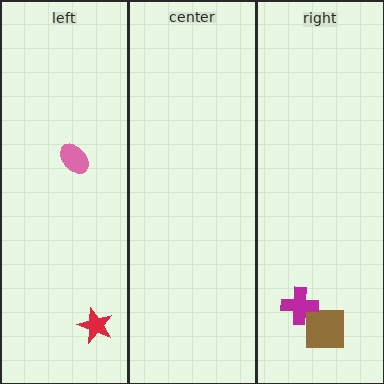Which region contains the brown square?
The right region.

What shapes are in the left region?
The red star, the pink ellipse.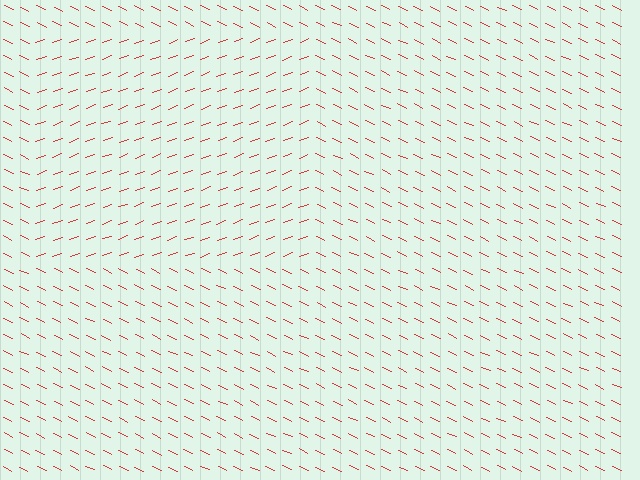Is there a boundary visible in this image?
Yes, there is a texture boundary formed by a change in line orientation.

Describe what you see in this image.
The image is filled with small red line segments. A rectangle region in the image has lines oriented differently from the surrounding lines, creating a visible texture boundary.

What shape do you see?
I see a rectangle.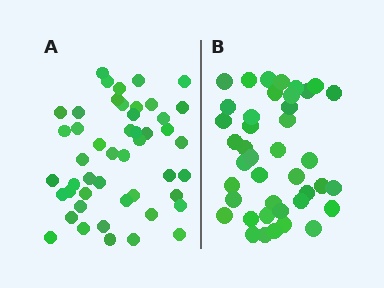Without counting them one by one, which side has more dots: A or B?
Region A (the left region) has more dots.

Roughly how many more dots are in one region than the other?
Region A has roughly 8 or so more dots than region B.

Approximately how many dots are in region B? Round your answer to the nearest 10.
About 40 dots. (The exact count is 41, which rounds to 40.)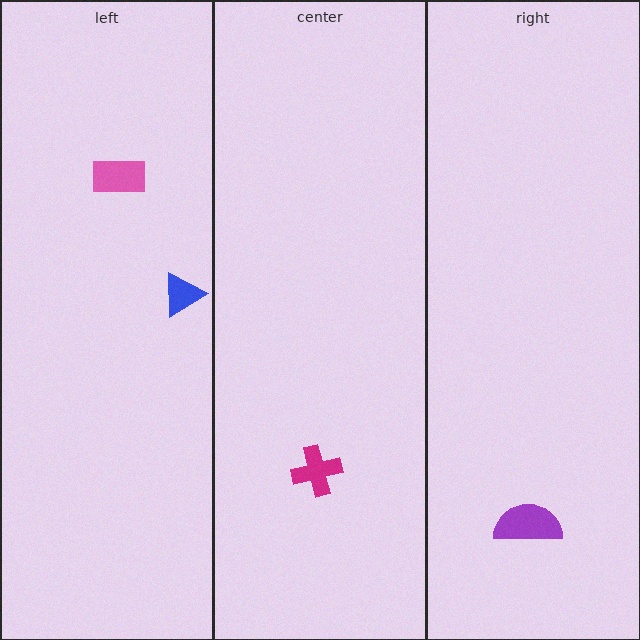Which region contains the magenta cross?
The center region.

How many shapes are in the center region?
1.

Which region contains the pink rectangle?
The left region.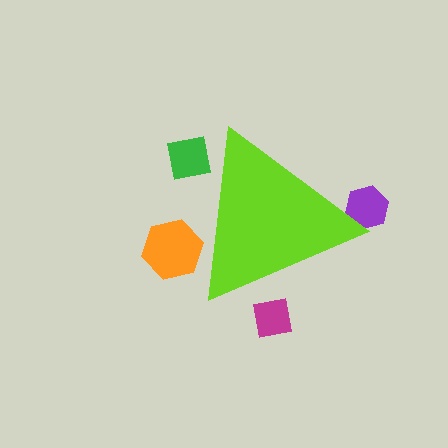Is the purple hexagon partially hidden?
Yes, the purple hexagon is partially hidden behind the lime triangle.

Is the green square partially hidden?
Yes, the green square is partially hidden behind the lime triangle.